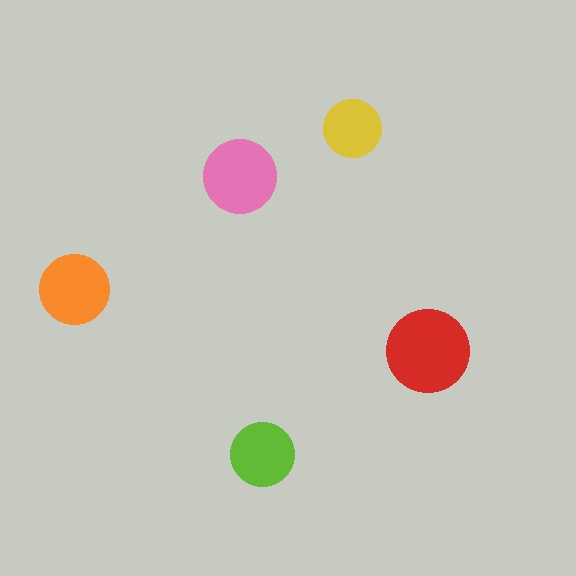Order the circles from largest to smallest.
the red one, the pink one, the orange one, the lime one, the yellow one.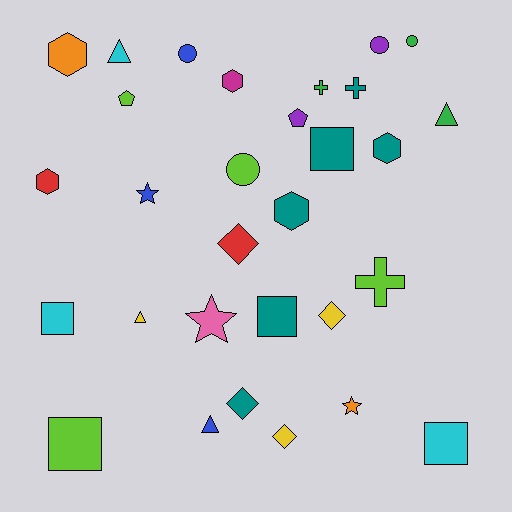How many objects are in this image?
There are 30 objects.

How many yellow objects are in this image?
There are 3 yellow objects.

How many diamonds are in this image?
There are 4 diamonds.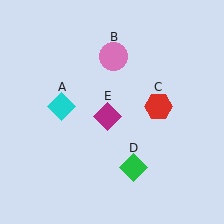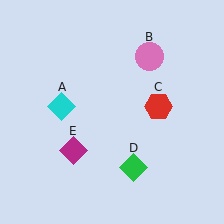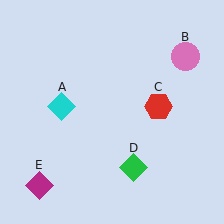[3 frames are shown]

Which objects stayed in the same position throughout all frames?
Cyan diamond (object A) and red hexagon (object C) and green diamond (object D) remained stationary.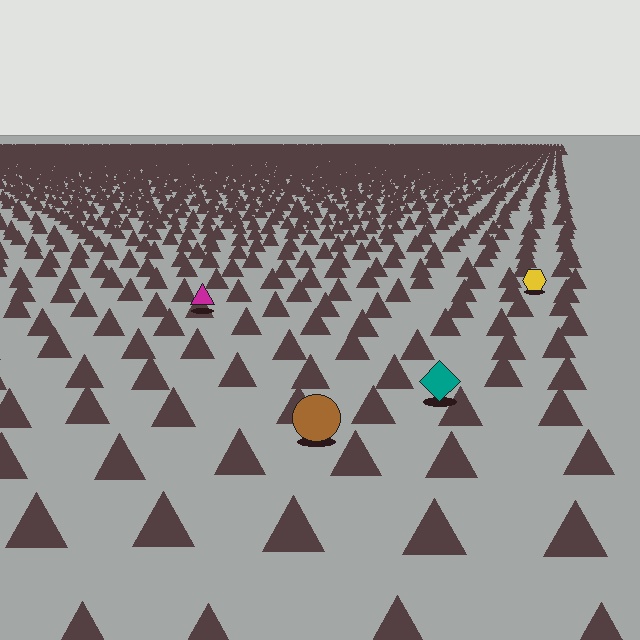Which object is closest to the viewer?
The brown circle is closest. The texture marks near it are larger and more spread out.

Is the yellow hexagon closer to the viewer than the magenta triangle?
No. The magenta triangle is closer — you can tell from the texture gradient: the ground texture is coarser near it.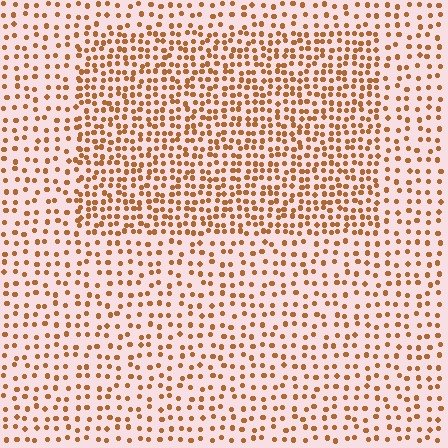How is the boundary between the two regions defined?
The boundary is defined by a change in element density (approximately 1.8x ratio). All elements are the same color, size, and shape.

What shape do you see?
I see a rectangle.